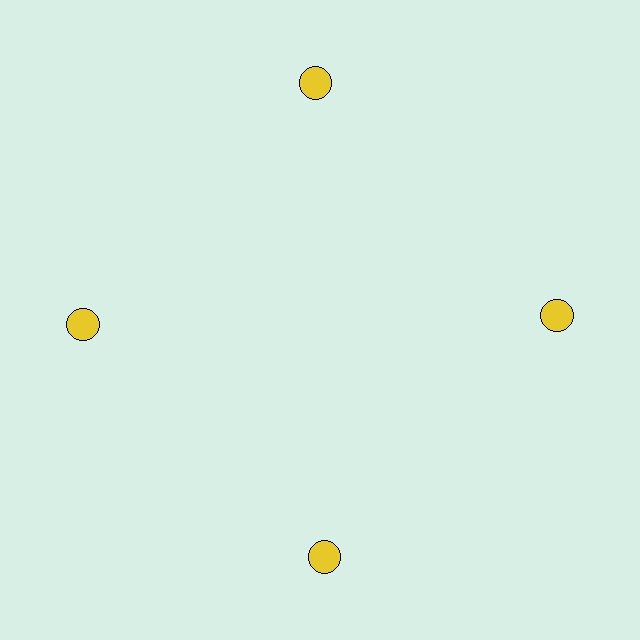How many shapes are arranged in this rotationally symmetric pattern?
There are 4 shapes, arranged in 4 groups of 1.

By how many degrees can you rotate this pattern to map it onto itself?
The pattern maps onto itself every 90 degrees of rotation.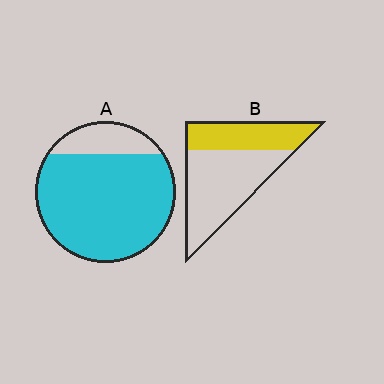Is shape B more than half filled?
No.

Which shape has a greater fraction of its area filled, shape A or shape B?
Shape A.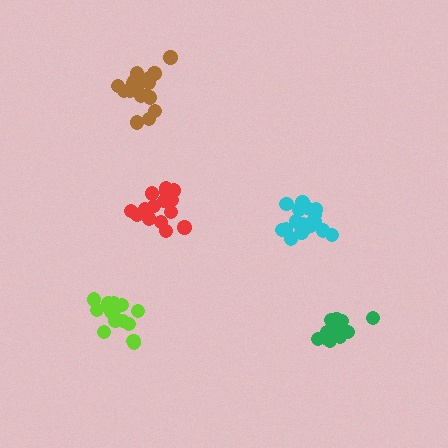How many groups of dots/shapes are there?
There are 5 groups.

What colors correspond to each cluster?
The clusters are colored: cyan, lime, brown, green, red.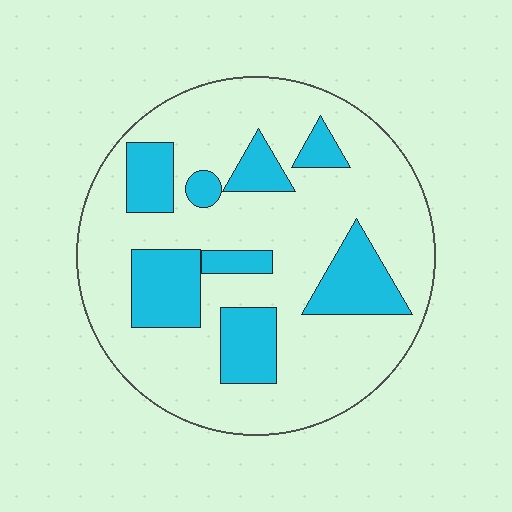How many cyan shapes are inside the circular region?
8.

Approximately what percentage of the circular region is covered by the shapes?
Approximately 25%.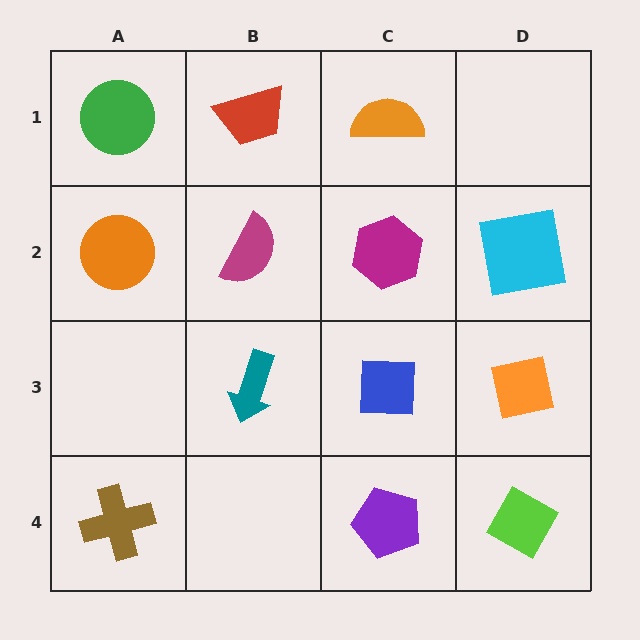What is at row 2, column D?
A cyan square.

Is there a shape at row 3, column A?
No, that cell is empty.